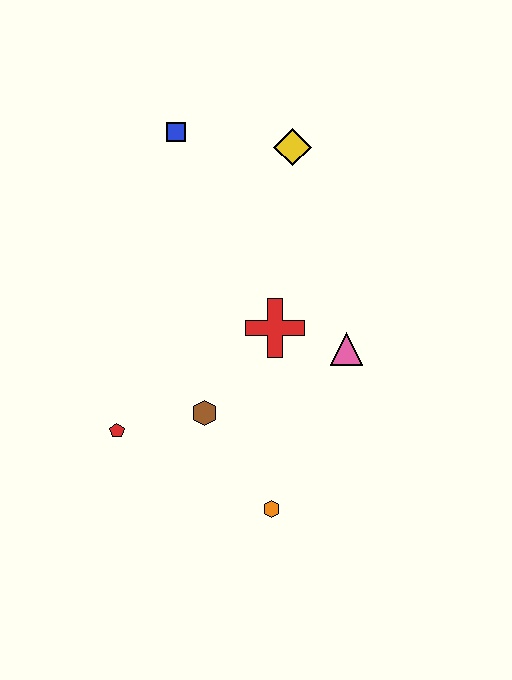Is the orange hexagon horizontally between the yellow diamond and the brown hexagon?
Yes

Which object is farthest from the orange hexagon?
The blue square is farthest from the orange hexagon.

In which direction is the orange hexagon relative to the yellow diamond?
The orange hexagon is below the yellow diamond.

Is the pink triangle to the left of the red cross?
No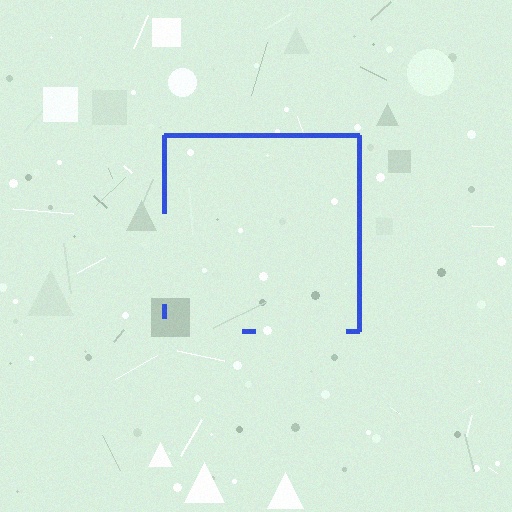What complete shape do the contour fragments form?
The contour fragments form a square.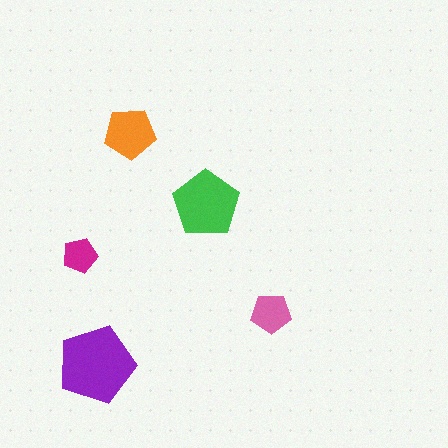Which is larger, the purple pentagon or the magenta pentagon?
The purple one.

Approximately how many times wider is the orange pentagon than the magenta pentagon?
About 1.5 times wider.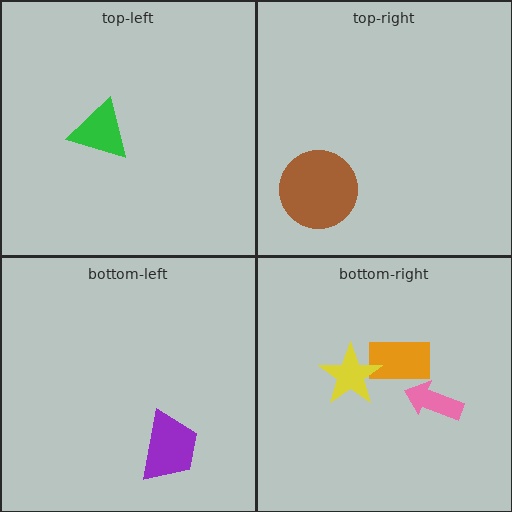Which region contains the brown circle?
The top-right region.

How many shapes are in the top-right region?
1.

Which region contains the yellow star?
The bottom-right region.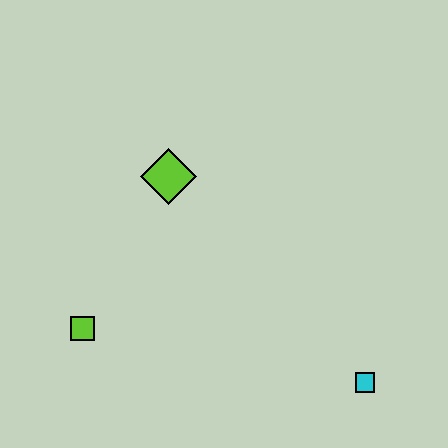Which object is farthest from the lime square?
The cyan square is farthest from the lime square.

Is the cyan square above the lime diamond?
No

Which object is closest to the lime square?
The lime diamond is closest to the lime square.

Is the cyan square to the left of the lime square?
No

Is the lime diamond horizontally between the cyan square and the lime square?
Yes